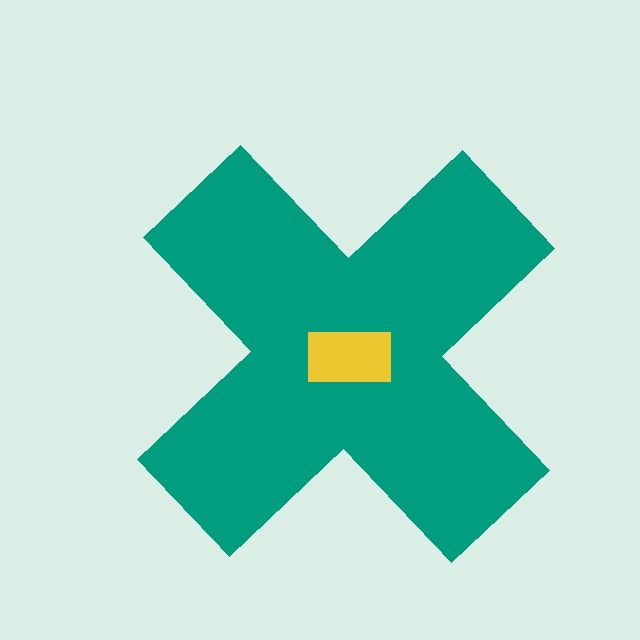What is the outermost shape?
The teal cross.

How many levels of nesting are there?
2.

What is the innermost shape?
The yellow rectangle.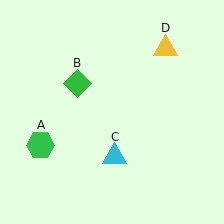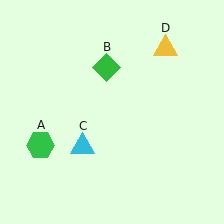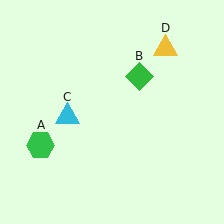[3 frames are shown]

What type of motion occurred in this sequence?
The green diamond (object B), cyan triangle (object C) rotated clockwise around the center of the scene.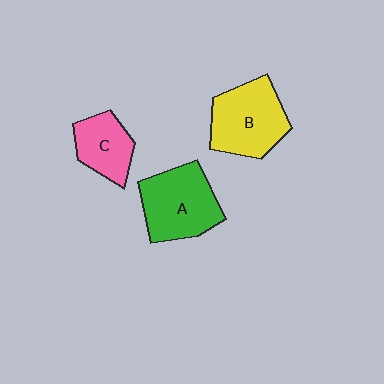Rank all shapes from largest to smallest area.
From largest to smallest: A (green), B (yellow), C (pink).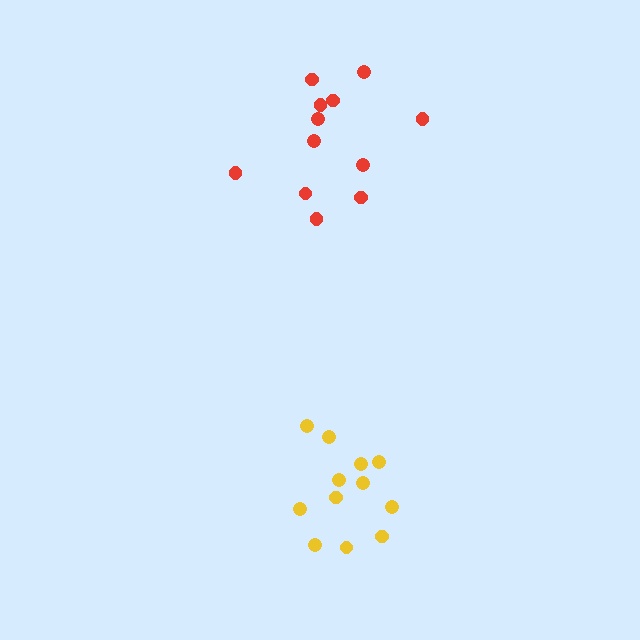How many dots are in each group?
Group 1: 12 dots, Group 2: 12 dots (24 total).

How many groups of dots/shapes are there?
There are 2 groups.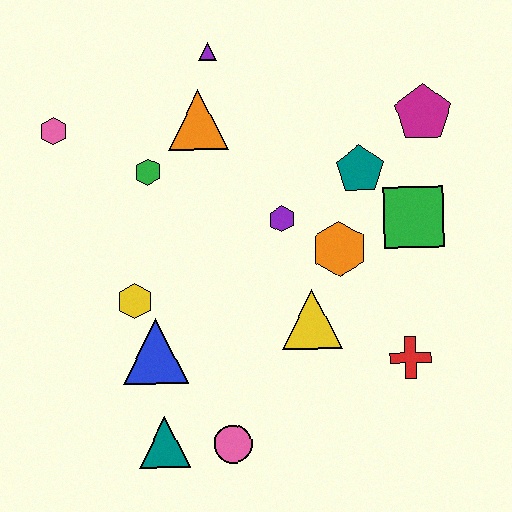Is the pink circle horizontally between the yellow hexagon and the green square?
Yes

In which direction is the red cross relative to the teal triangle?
The red cross is to the right of the teal triangle.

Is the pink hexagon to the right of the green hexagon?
No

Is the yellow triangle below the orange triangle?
Yes